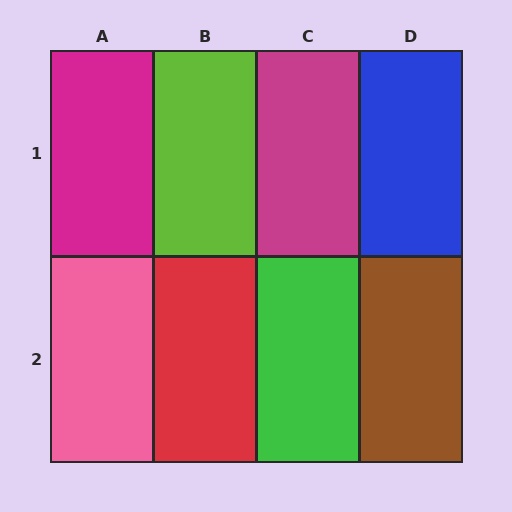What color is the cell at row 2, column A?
Pink.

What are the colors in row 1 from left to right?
Magenta, lime, magenta, blue.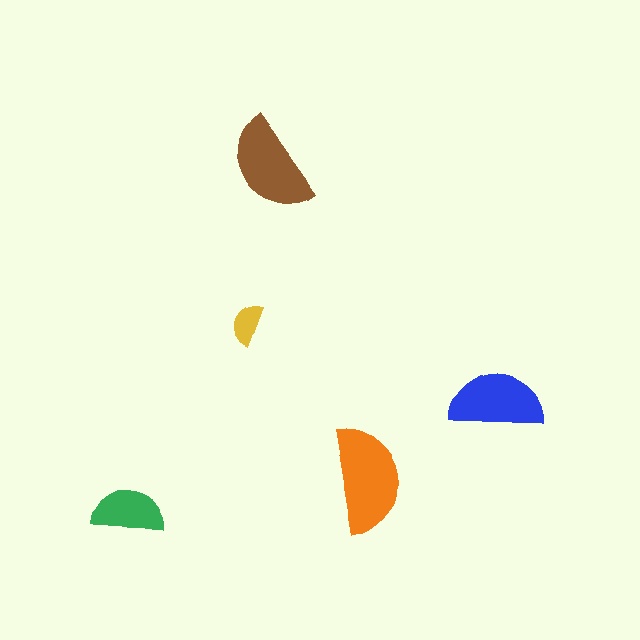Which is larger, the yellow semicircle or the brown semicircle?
The brown one.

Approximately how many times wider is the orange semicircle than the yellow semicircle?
About 2.5 times wider.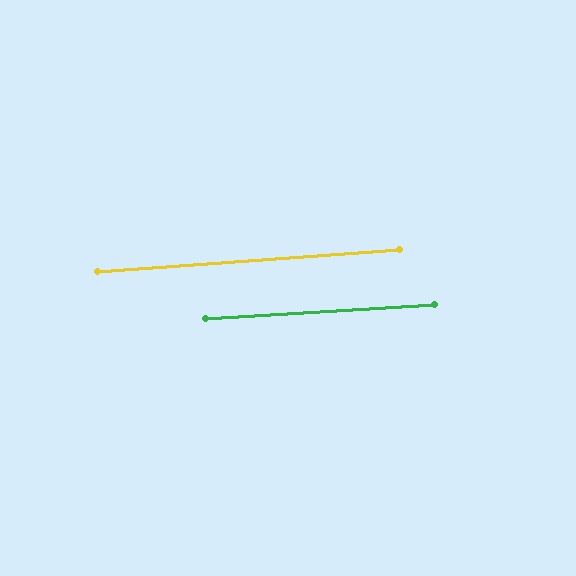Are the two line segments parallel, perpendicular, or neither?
Parallel — their directions differ by only 0.7°.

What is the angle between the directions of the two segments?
Approximately 1 degree.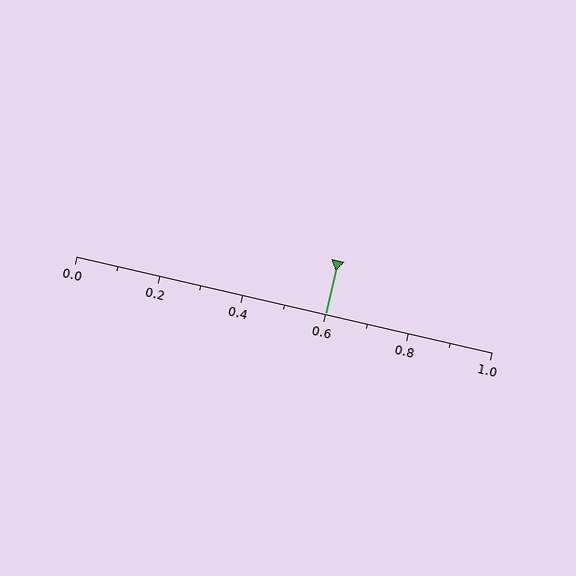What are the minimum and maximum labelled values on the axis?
The axis runs from 0.0 to 1.0.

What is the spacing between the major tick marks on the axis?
The major ticks are spaced 0.2 apart.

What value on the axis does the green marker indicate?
The marker indicates approximately 0.6.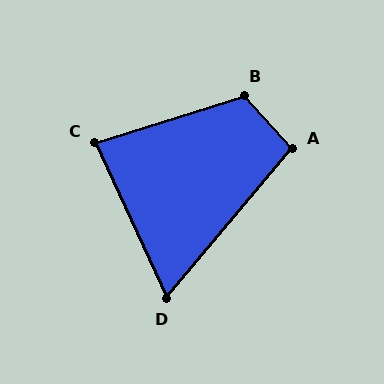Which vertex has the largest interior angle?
B, at approximately 115 degrees.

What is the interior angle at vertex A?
Approximately 98 degrees (obtuse).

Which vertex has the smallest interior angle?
D, at approximately 65 degrees.